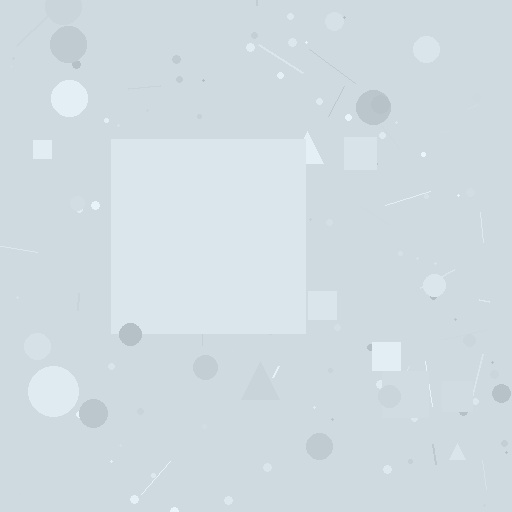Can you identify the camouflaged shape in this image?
The camouflaged shape is a square.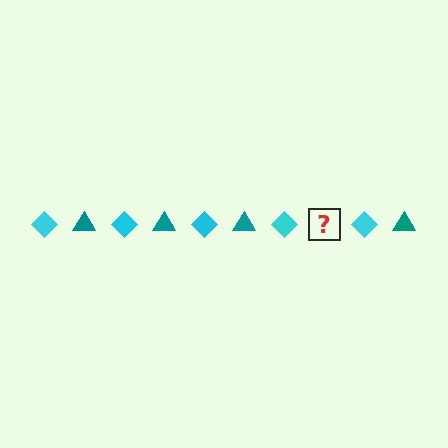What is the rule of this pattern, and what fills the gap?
The rule is that the pattern alternates between cyan diamond and teal triangle. The gap should be filled with a teal triangle.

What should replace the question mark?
The question mark should be replaced with a teal triangle.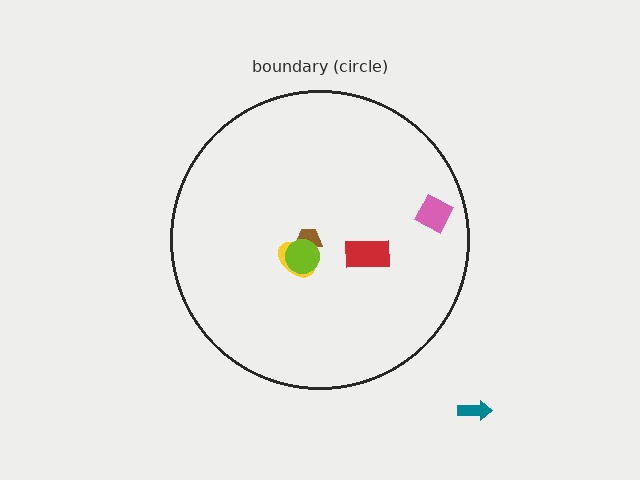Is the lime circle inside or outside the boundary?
Inside.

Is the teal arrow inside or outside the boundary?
Outside.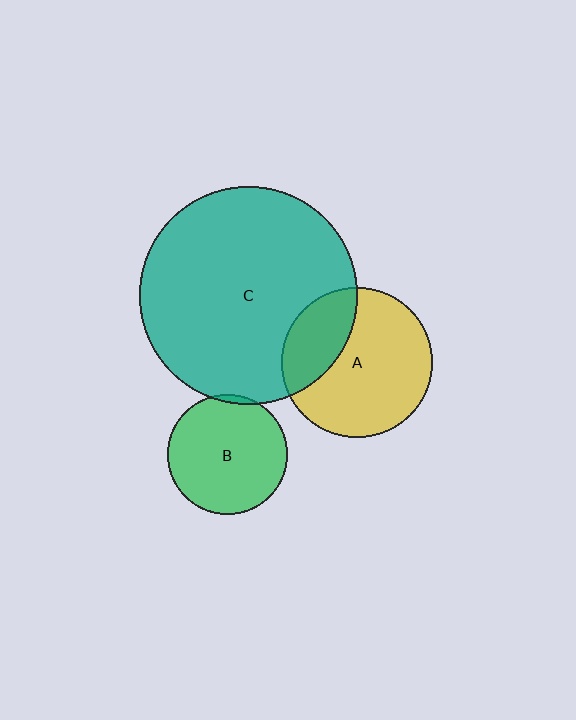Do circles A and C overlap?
Yes.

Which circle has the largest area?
Circle C (teal).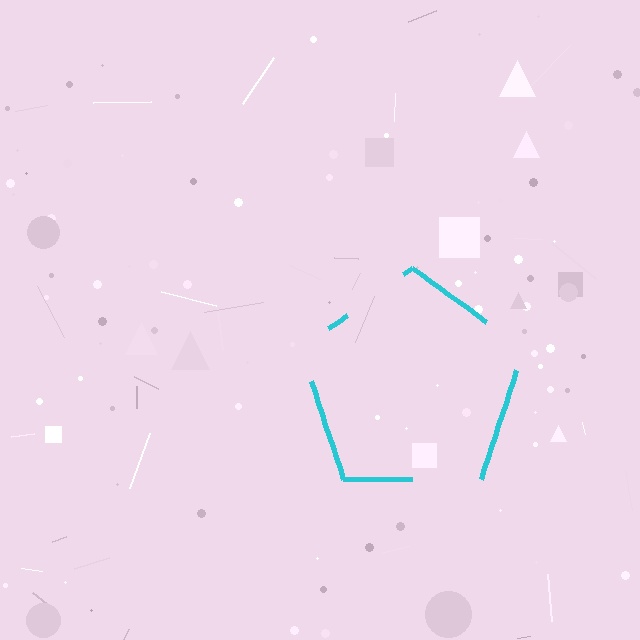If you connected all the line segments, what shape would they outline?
They would outline a pentagon.